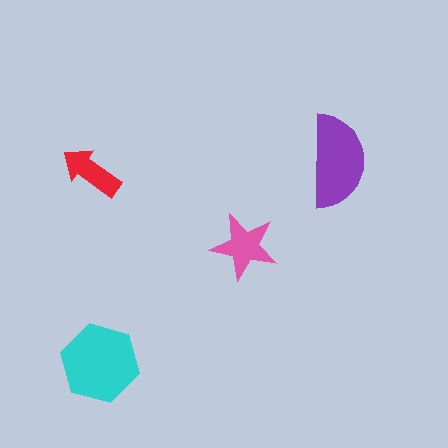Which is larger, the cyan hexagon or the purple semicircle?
The cyan hexagon.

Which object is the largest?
The cyan hexagon.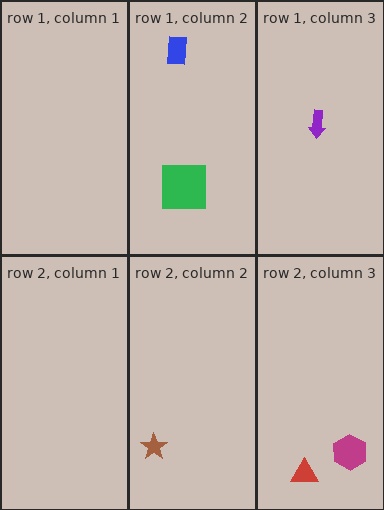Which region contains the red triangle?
The row 2, column 3 region.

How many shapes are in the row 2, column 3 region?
2.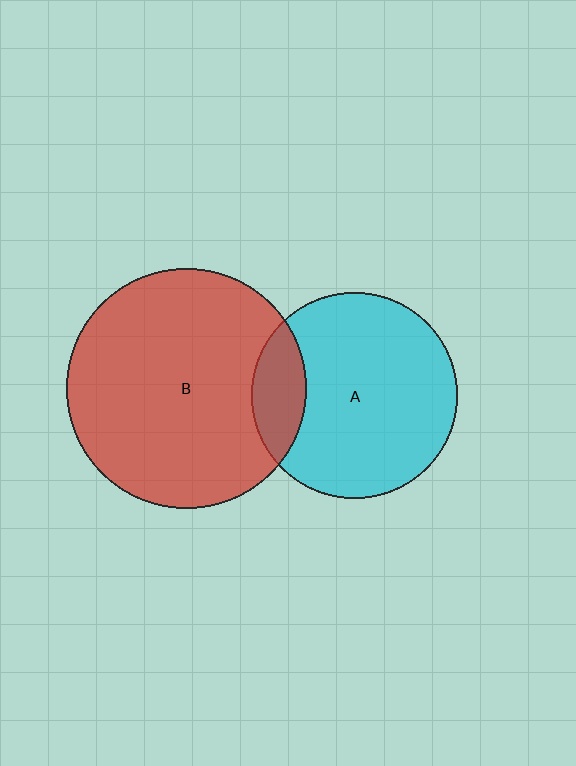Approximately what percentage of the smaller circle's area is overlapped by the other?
Approximately 15%.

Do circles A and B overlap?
Yes.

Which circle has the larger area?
Circle B (red).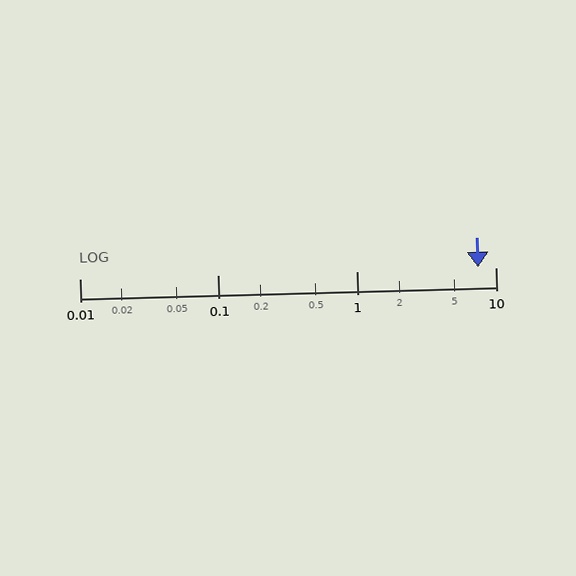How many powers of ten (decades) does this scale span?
The scale spans 3 decades, from 0.01 to 10.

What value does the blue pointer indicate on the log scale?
The pointer indicates approximately 7.5.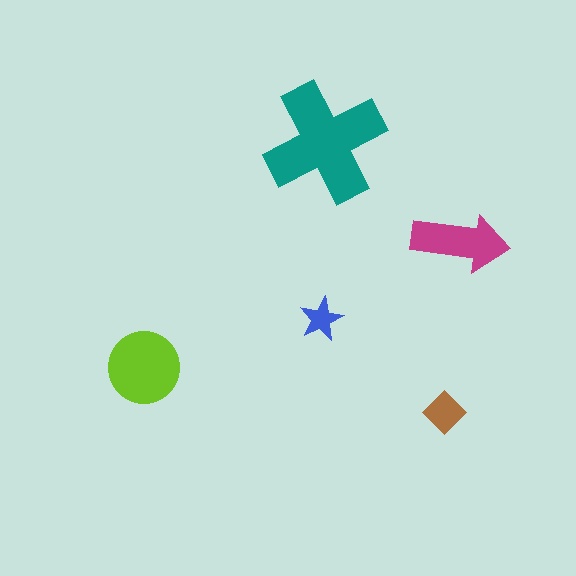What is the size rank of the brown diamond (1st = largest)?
4th.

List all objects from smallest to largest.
The blue star, the brown diamond, the magenta arrow, the lime circle, the teal cross.